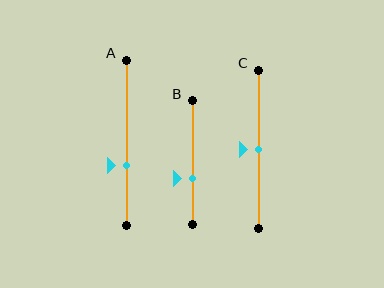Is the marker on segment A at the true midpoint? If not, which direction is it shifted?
No, the marker on segment A is shifted downward by about 14% of the segment length.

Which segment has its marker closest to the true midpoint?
Segment C has its marker closest to the true midpoint.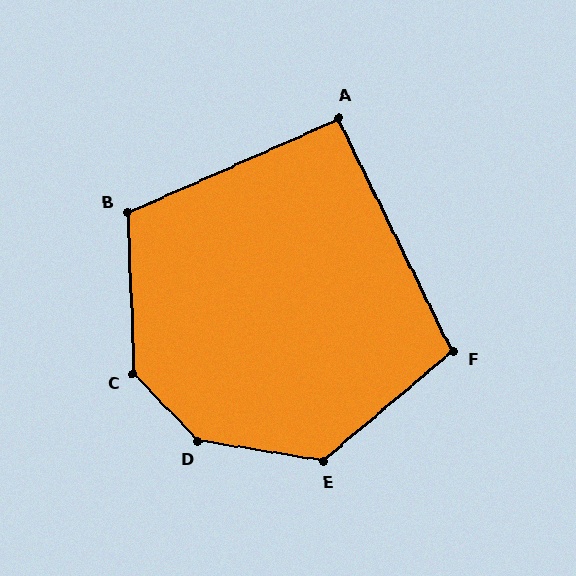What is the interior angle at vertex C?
Approximately 138 degrees (obtuse).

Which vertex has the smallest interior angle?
A, at approximately 92 degrees.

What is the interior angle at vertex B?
Approximately 112 degrees (obtuse).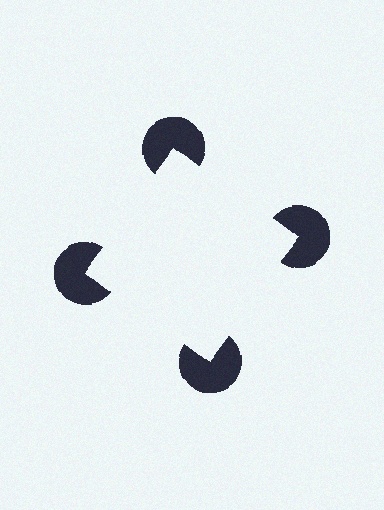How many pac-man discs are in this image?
There are 4 — one at each vertex of the illusory square.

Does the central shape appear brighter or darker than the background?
It typically appears slightly brighter than the background, even though no actual brightness change is drawn.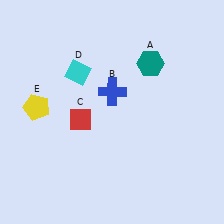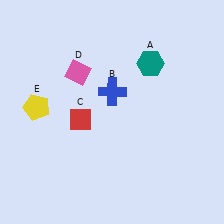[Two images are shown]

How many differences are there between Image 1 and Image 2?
There is 1 difference between the two images.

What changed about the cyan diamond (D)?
In Image 1, D is cyan. In Image 2, it changed to pink.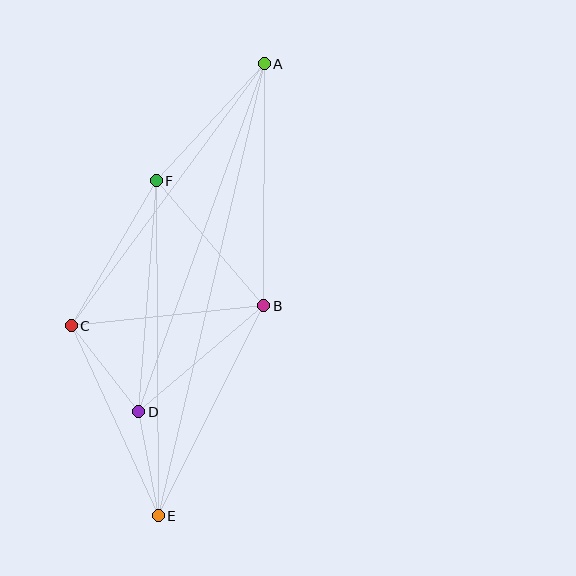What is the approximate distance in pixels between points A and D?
The distance between A and D is approximately 370 pixels.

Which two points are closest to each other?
Points D and E are closest to each other.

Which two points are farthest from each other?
Points A and E are farthest from each other.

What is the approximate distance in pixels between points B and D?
The distance between B and D is approximately 164 pixels.